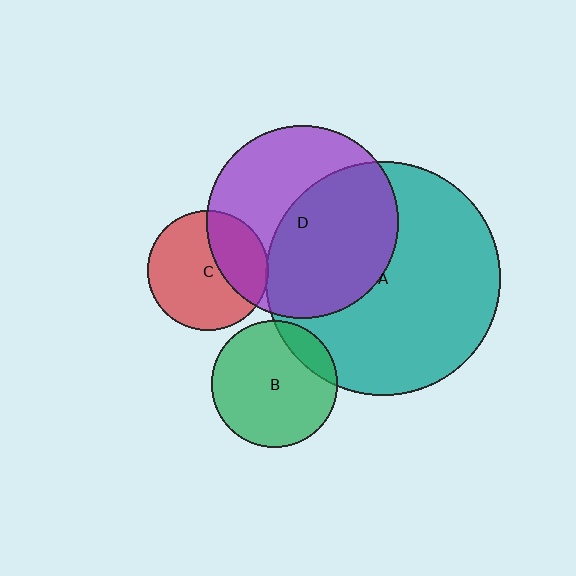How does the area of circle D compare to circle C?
Approximately 2.6 times.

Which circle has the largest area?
Circle A (teal).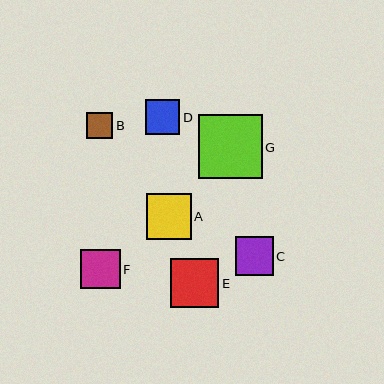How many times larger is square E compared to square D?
Square E is approximately 1.4 times the size of square D.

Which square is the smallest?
Square B is the smallest with a size of approximately 26 pixels.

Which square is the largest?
Square G is the largest with a size of approximately 64 pixels.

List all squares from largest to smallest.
From largest to smallest: G, E, A, F, C, D, B.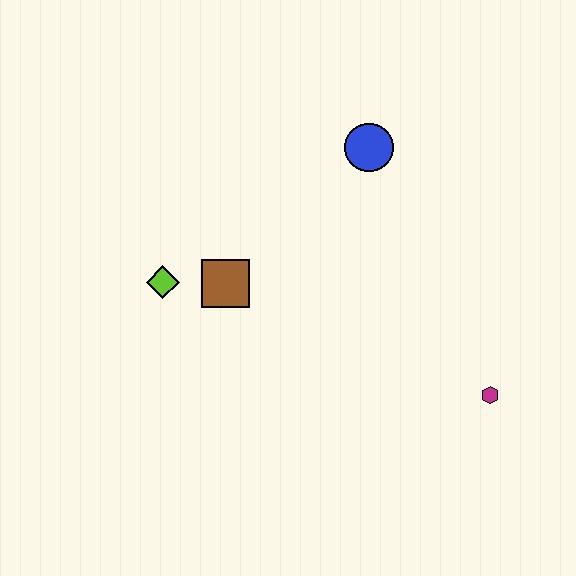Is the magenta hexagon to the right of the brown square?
Yes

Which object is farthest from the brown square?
The magenta hexagon is farthest from the brown square.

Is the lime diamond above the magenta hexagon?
Yes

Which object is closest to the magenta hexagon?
The blue circle is closest to the magenta hexagon.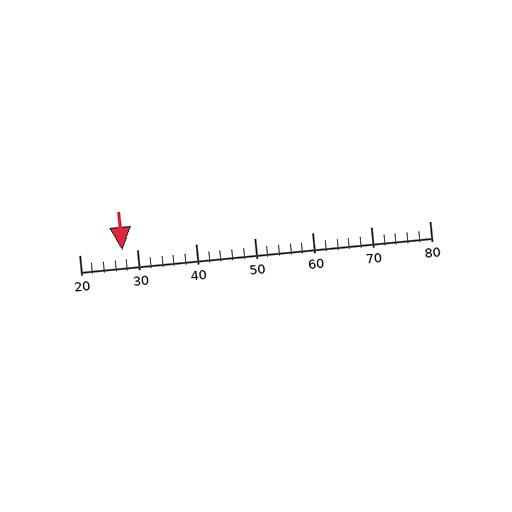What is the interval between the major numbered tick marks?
The major tick marks are spaced 10 units apart.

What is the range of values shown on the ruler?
The ruler shows values from 20 to 80.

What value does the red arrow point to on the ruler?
The red arrow points to approximately 27.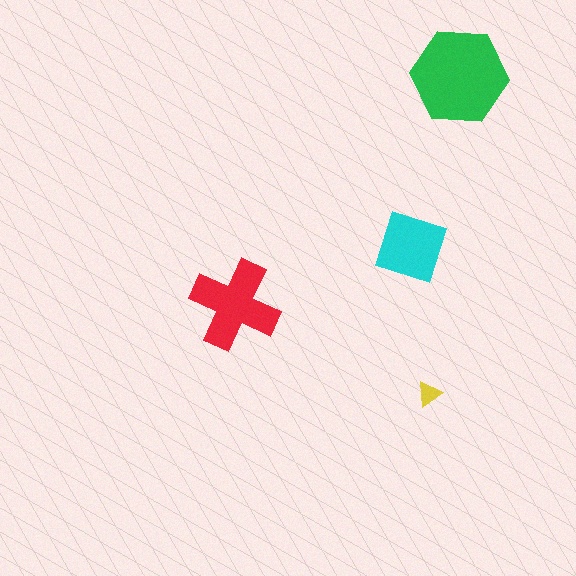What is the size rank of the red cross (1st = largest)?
2nd.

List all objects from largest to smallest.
The green hexagon, the red cross, the cyan diamond, the yellow triangle.